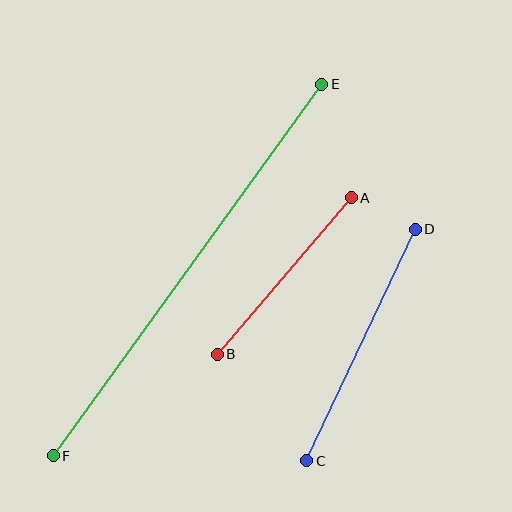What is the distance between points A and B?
The distance is approximately 206 pixels.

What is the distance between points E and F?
The distance is approximately 459 pixels.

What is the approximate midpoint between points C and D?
The midpoint is at approximately (361, 345) pixels.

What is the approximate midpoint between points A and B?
The midpoint is at approximately (284, 276) pixels.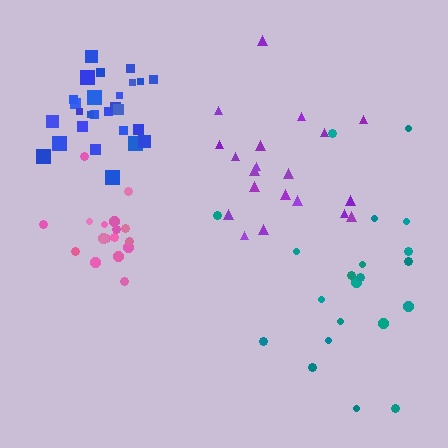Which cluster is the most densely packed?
Blue.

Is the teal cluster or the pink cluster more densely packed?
Pink.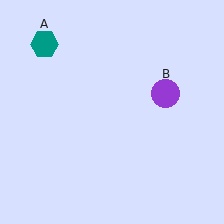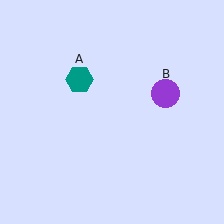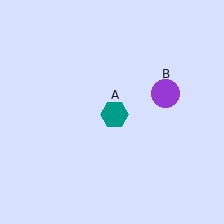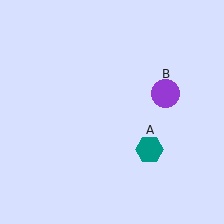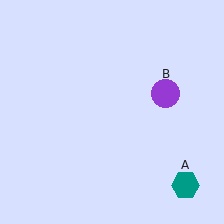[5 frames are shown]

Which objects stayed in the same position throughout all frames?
Purple circle (object B) remained stationary.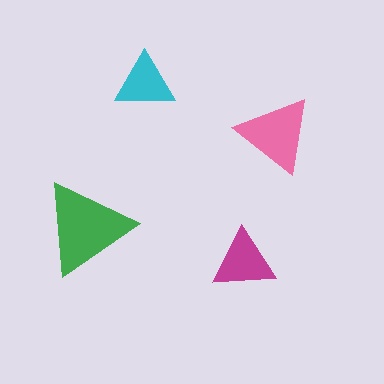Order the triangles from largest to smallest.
the green one, the pink one, the magenta one, the cyan one.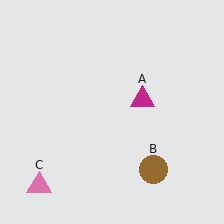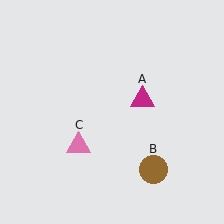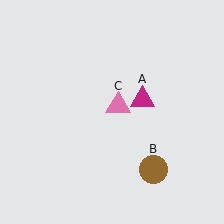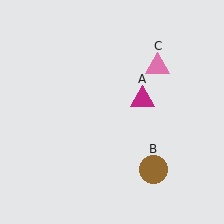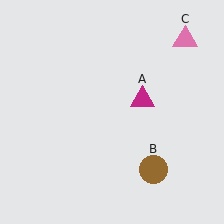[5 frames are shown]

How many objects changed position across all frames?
1 object changed position: pink triangle (object C).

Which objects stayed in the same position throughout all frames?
Magenta triangle (object A) and brown circle (object B) remained stationary.